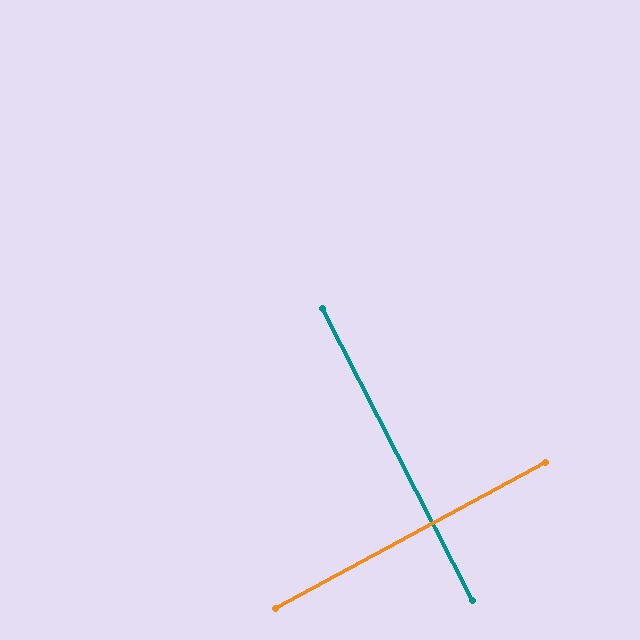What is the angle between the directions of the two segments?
Approximately 89 degrees.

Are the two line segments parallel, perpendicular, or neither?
Perpendicular — they meet at approximately 89°.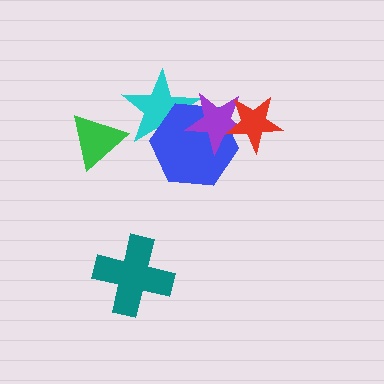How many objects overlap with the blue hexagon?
3 objects overlap with the blue hexagon.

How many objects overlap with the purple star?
3 objects overlap with the purple star.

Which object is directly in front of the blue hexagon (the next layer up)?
The purple star is directly in front of the blue hexagon.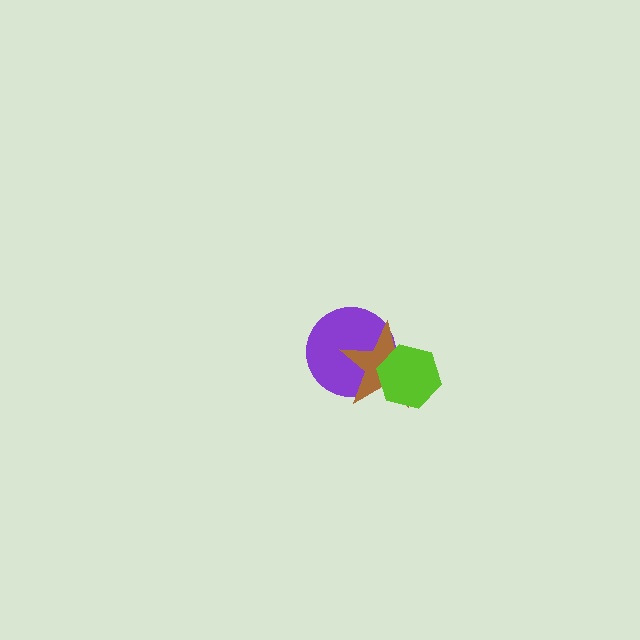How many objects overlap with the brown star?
2 objects overlap with the brown star.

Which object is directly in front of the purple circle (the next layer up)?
The brown star is directly in front of the purple circle.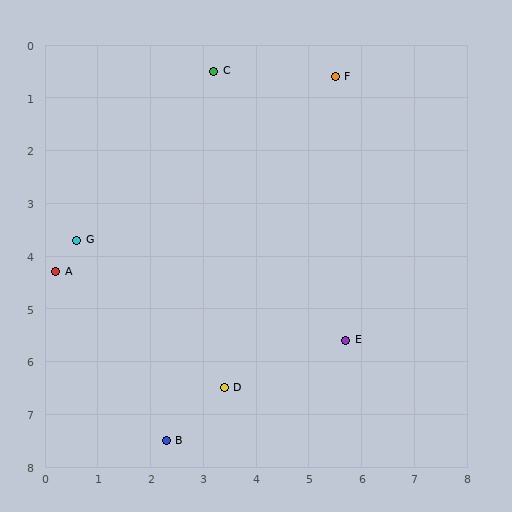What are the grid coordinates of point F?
Point F is at approximately (5.5, 0.6).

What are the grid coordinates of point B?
Point B is at approximately (2.3, 7.5).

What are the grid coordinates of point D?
Point D is at approximately (3.4, 6.5).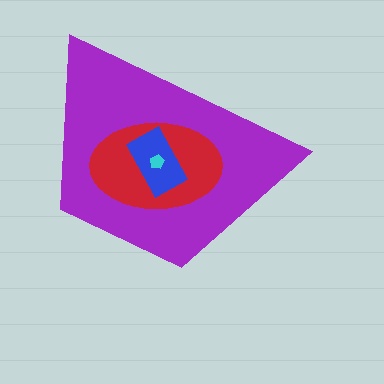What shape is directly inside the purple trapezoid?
The red ellipse.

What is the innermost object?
The cyan pentagon.